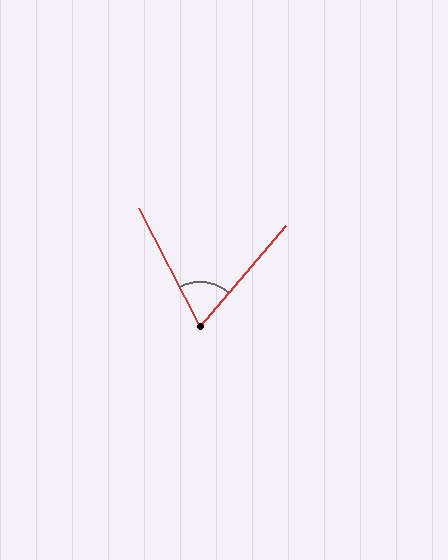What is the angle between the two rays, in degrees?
Approximately 68 degrees.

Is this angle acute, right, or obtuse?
It is acute.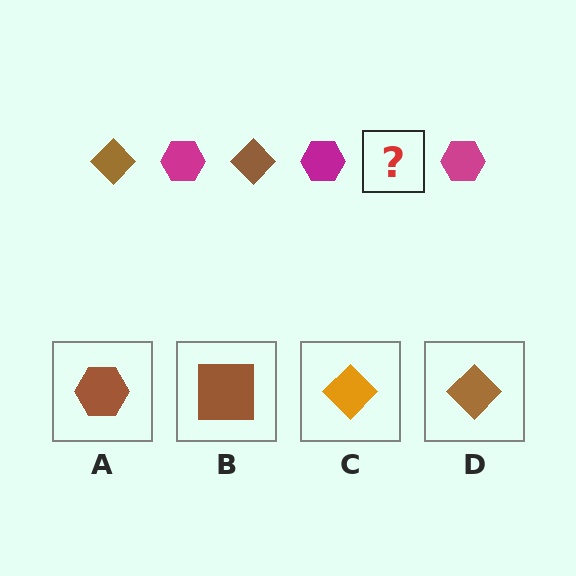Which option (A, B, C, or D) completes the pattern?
D.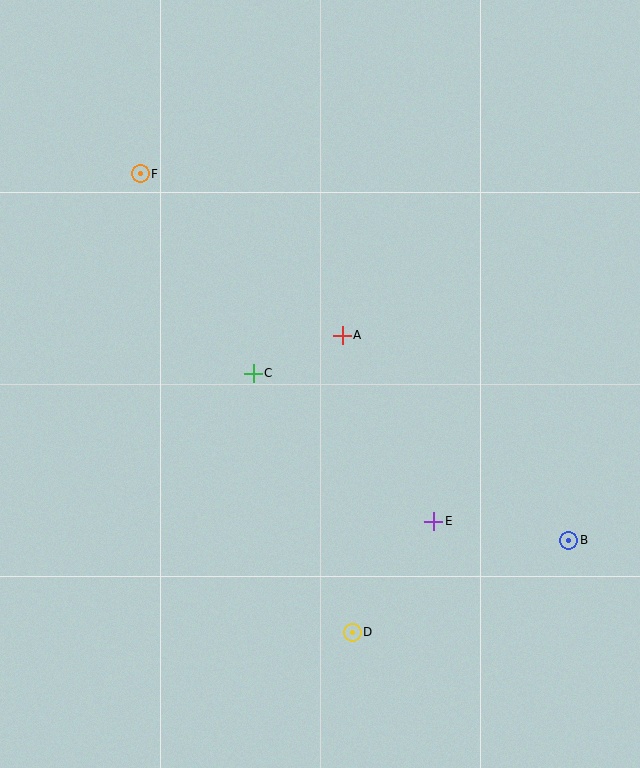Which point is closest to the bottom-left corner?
Point D is closest to the bottom-left corner.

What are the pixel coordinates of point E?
Point E is at (434, 521).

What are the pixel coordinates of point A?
Point A is at (342, 335).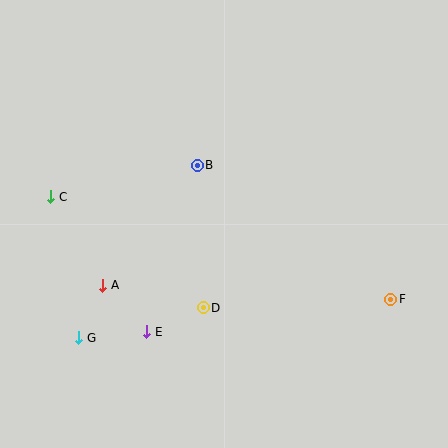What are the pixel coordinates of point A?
Point A is at (103, 285).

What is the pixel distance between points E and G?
The distance between E and G is 68 pixels.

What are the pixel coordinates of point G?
Point G is at (79, 338).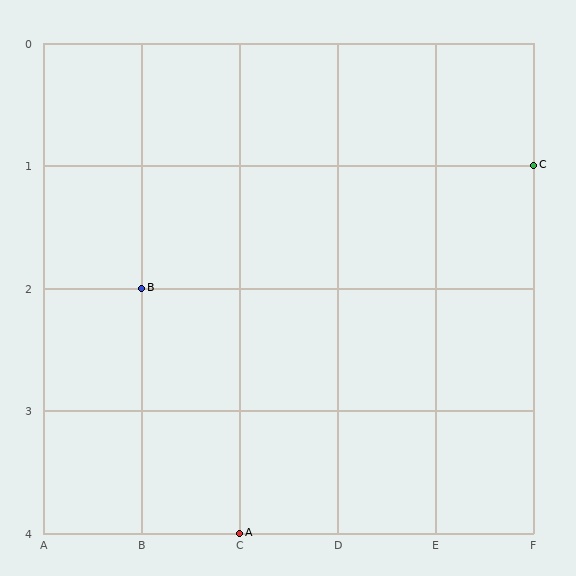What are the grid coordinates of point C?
Point C is at grid coordinates (F, 1).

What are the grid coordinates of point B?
Point B is at grid coordinates (B, 2).